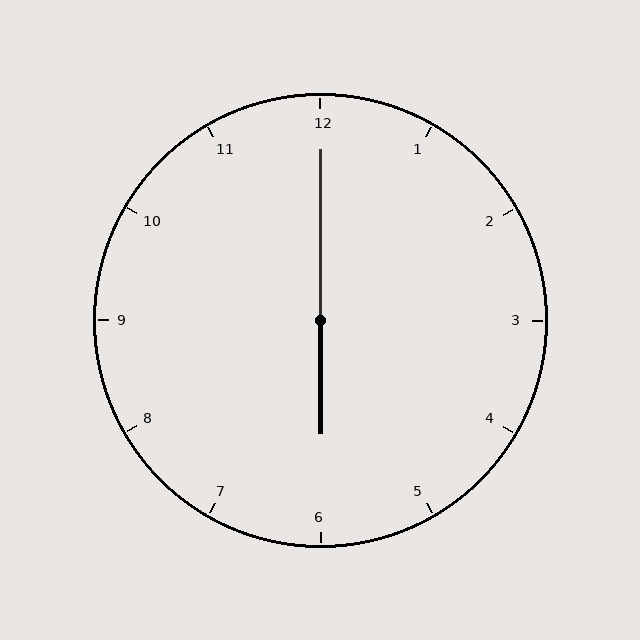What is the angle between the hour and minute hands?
Approximately 180 degrees.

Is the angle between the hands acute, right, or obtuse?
It is obtuse.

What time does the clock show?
6:00.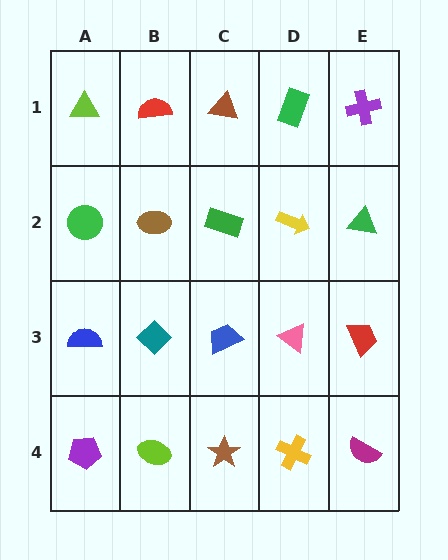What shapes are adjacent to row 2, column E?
A purple cross (row 1, column E), a red trapezoid (row 3, column E), a yellow arrow (row 2, column D).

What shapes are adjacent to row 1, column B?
A brown ellipse (row 2, column B), a lime triangle (row 1, column A), a brown triangle (row 1, column C).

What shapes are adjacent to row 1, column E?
A green triangle (row 2, column E), a green rectangle (row 1, column D).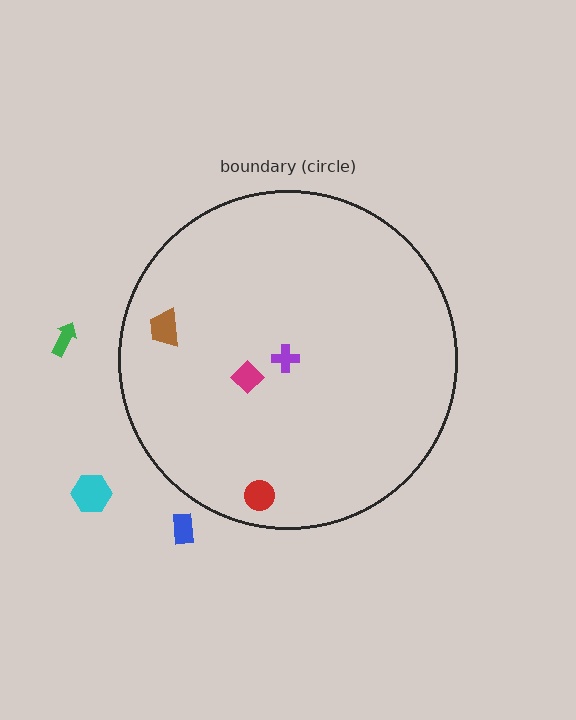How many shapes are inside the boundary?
4 inside, 3 outside.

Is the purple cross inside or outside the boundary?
Inside.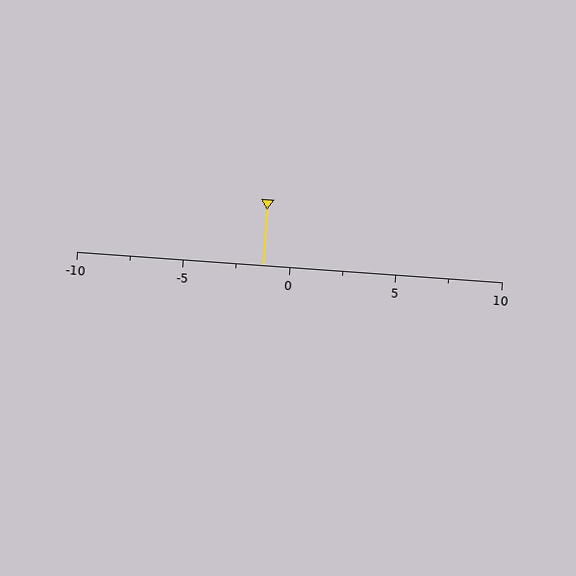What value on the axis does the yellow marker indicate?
The marker indicates approximately -1.2.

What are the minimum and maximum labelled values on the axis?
The axis runs from -10 to 10.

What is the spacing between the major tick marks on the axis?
The major ticks are spaced 5 apart.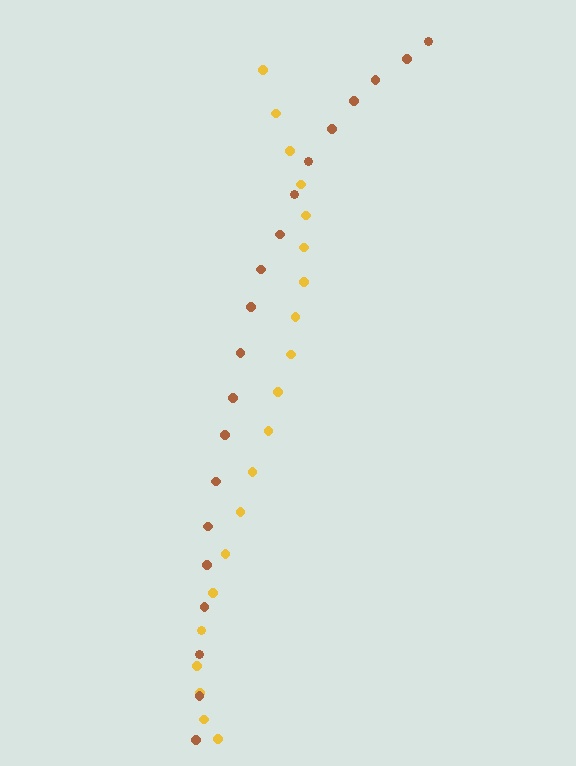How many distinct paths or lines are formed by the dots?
There are 2 distinct paths.